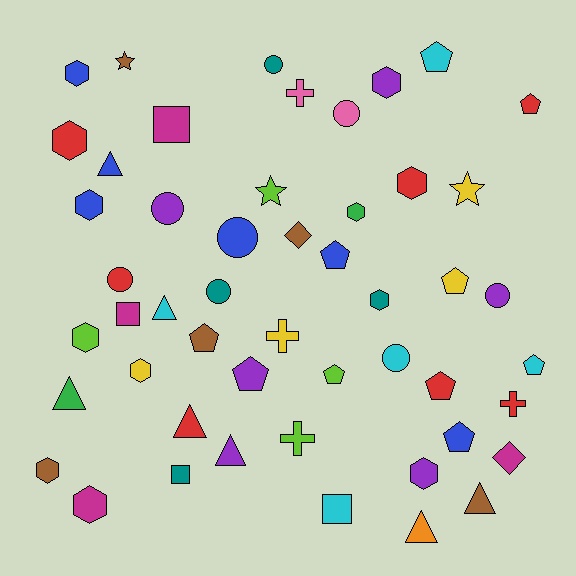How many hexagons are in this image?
There are 12 hexagons.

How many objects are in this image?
There are 50 objects.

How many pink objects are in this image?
There are 2 pink objects.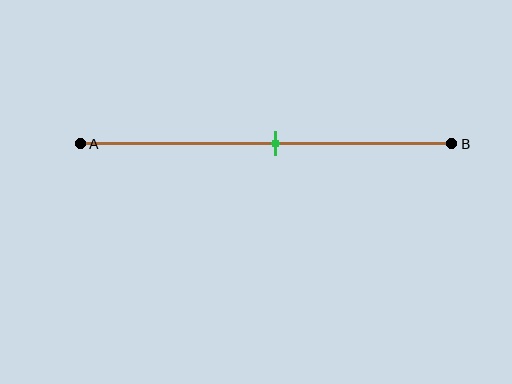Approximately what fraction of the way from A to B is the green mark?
The green mark is approximately 55% of the way from A to B.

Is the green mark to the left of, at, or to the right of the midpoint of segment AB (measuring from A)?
The green mark is approximately at the midpoint of segment AB.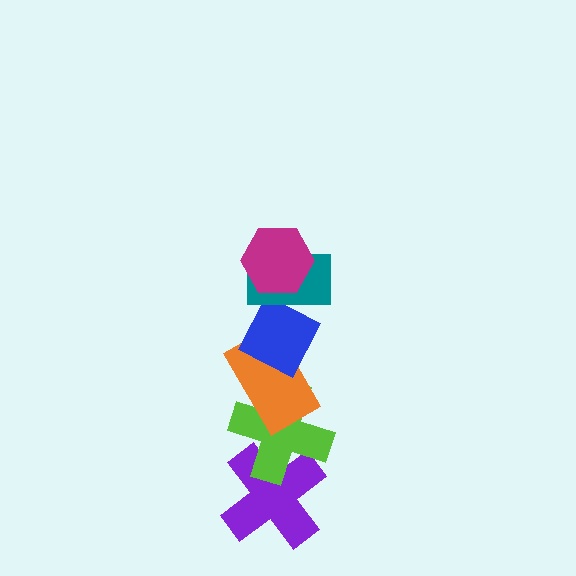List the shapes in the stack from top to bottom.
From top to bottom: the magenta hexagon, the teal rectangle, the blue diamond, the orange rectangle, the lime cross, the purple cross.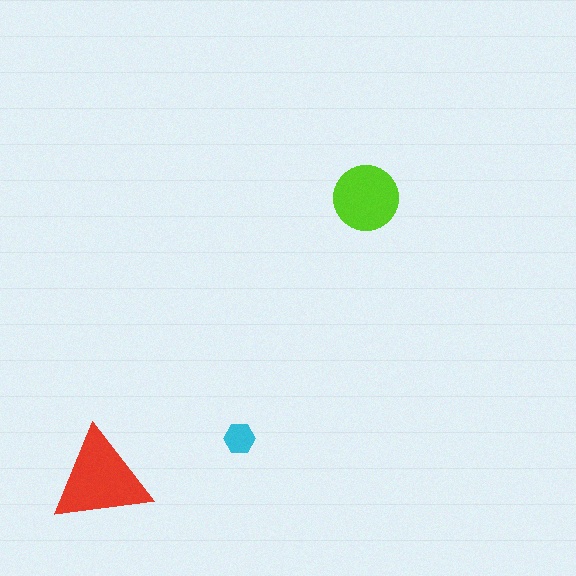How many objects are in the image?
There are 3 objects in the image.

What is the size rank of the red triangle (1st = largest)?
1st.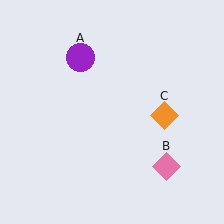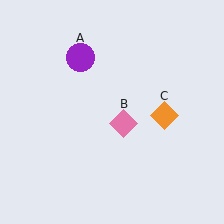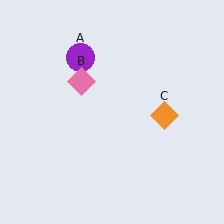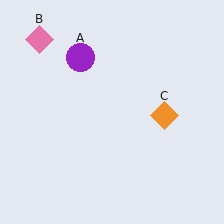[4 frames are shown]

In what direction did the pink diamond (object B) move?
The pink diamond (object B) moved up and to the left.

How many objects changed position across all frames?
1 object changed position: pink diamond (object B).